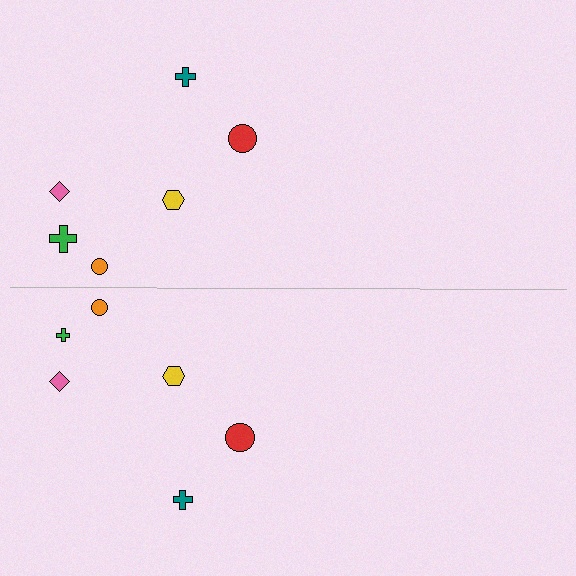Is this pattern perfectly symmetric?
No, the pattern is not perfectly symmetric. The green cross on the bottom side has a different size than its mirror counterpart.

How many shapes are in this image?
There are 12 shapes in this image.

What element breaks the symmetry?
The green cross on the bottom side has a different size than its mirror counterpart.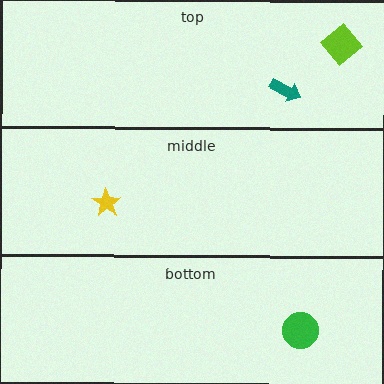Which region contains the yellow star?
The middle region.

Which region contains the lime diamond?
The top region.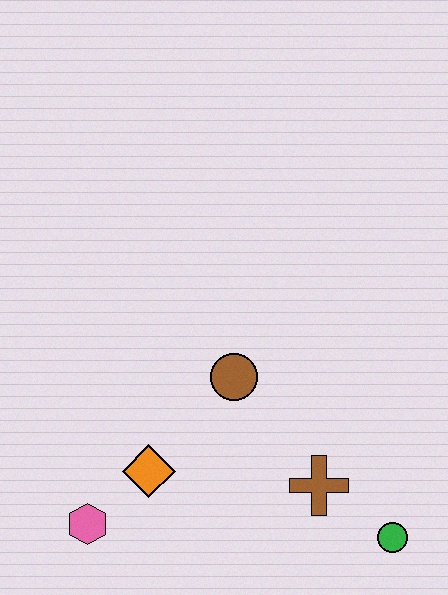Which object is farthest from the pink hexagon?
The green circle is farthest from the pink hexagon.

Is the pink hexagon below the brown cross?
Yes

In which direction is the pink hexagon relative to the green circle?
The pink hexagon is to the left of the green circle.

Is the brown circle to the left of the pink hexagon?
No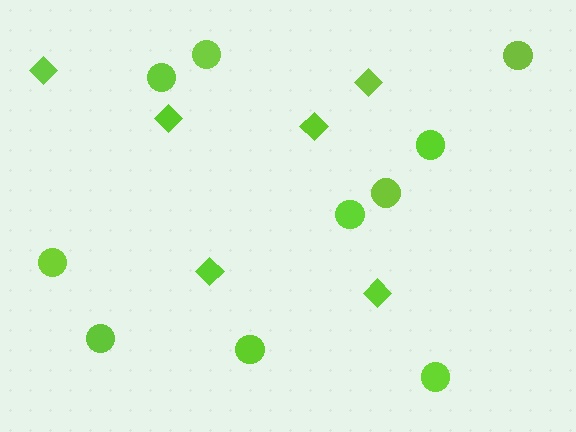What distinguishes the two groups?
There are 2 groups: one group of circles (10) and one group of diamonds (6).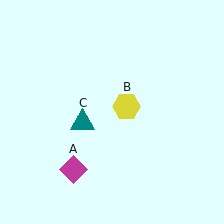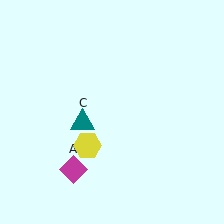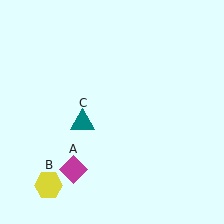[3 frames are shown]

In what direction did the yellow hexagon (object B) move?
The yellow hexagon (object B) moved down and to the left.